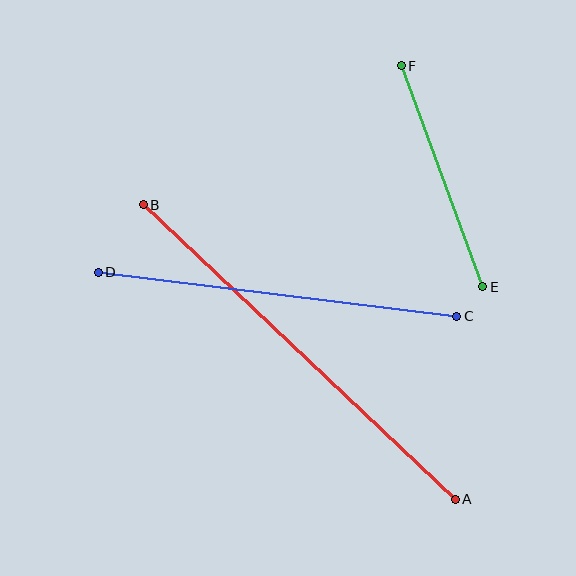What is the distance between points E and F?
The distance is approximately 235 pixels.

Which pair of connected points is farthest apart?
Points A and B are farthest apart.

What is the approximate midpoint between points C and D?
The midpoint is at approximately (277, 294) pixels.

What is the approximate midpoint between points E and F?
The midpoint is at approximately (442, 176) pixels.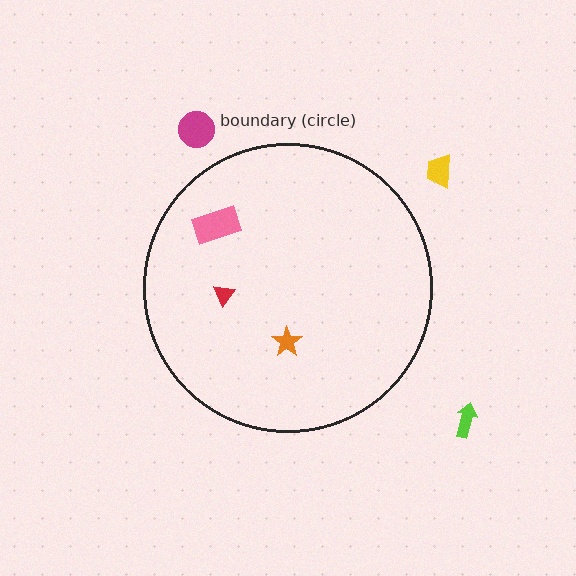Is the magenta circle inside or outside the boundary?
Outside.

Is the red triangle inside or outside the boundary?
Inside.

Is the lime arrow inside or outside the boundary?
Outside.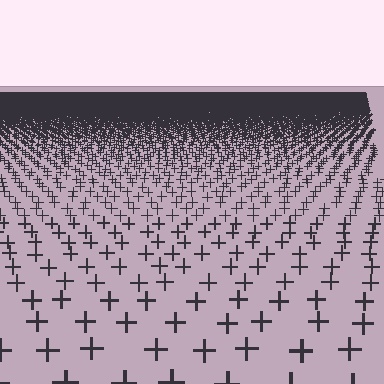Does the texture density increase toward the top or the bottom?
Density increases toward the top.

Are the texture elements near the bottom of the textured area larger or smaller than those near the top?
Larger. Near the bottom, elements are closer to the viewer and appear at a bigger on-screen size.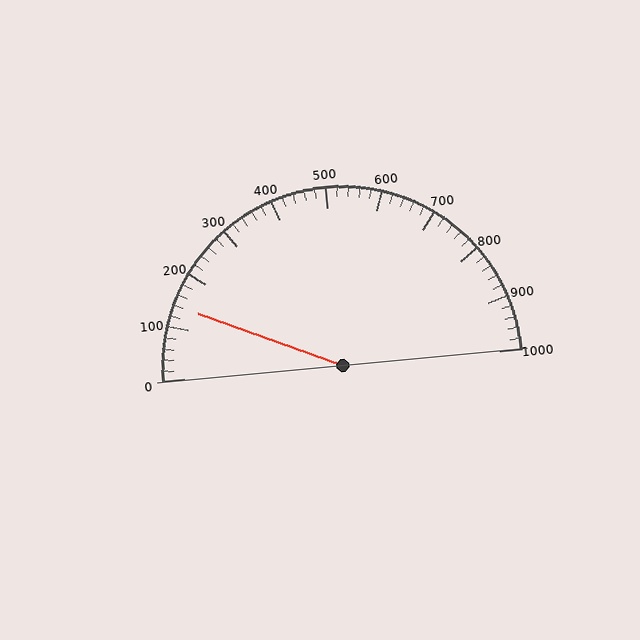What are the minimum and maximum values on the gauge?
The gauge ranges from 0 to 1000.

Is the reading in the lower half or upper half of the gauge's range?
The reading is in the lower half of the range (0 to 1000).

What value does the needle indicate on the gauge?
The needle indicates approximately 140.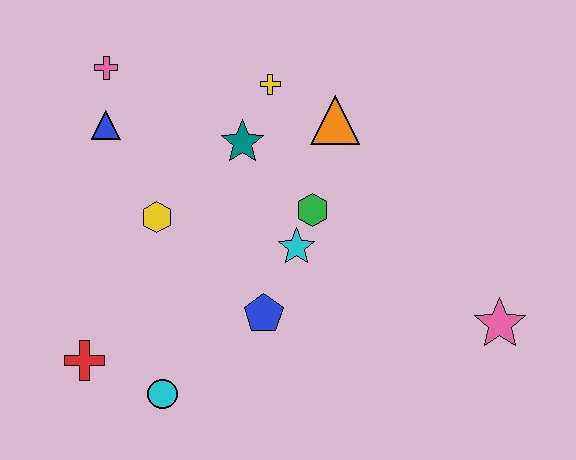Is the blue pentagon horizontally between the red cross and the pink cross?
No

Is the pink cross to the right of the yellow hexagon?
No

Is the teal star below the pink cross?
Yes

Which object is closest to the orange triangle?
The yellow cross is closest to the orange triangle.